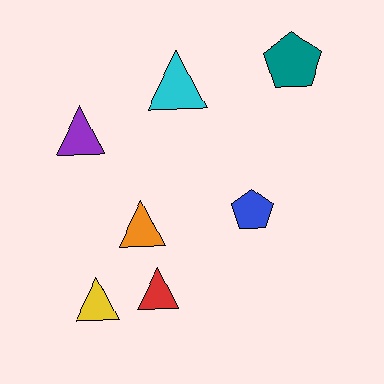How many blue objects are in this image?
There is 1 blue object.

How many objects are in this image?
There are 7 objects.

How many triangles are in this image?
There are 5 triangles.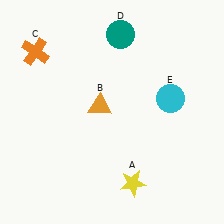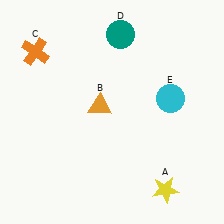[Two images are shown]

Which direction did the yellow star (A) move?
The yellow star (A) moved right.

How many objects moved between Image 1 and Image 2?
1 object moved between the two images.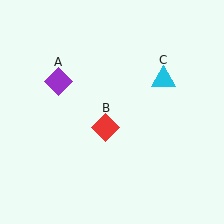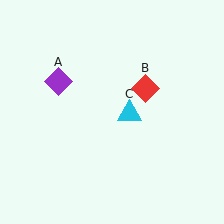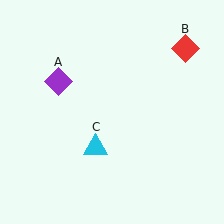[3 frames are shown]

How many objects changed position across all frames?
2 objects changed position: red diamond (object B), cyan triangle (object C).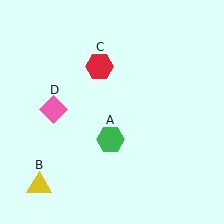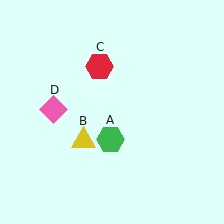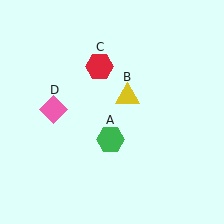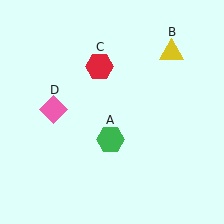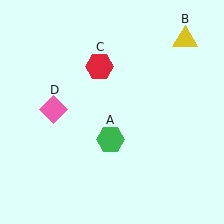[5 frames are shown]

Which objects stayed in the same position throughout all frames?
Green hexagon (object A) and red hexagon (object C) and pink diamond (object D) remained stationary.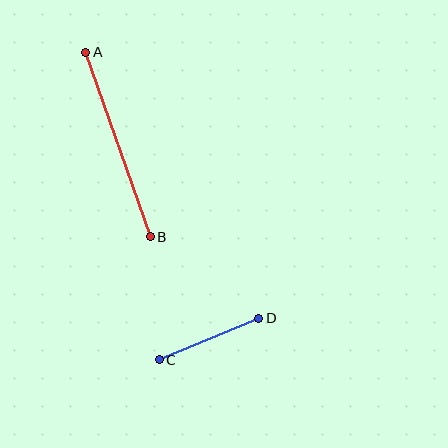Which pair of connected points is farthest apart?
Points A and B are farthest apart.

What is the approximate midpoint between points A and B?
The midpoint is at approximately (118, 145) pixels.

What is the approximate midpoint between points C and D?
The midpoint is at approximately (209, 339) pixels.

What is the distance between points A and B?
The distance is approximately 195 pixels.